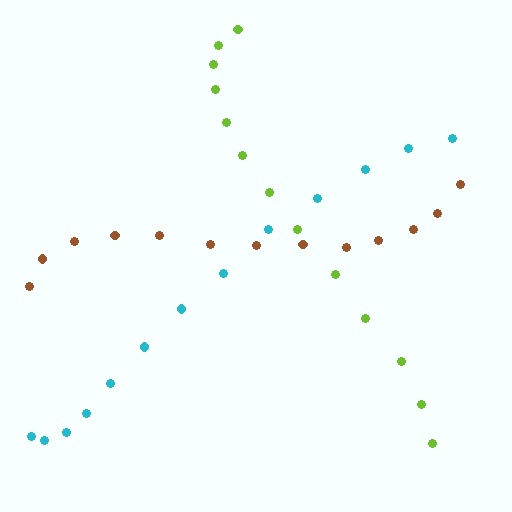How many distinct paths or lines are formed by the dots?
There are 3 distinct paths.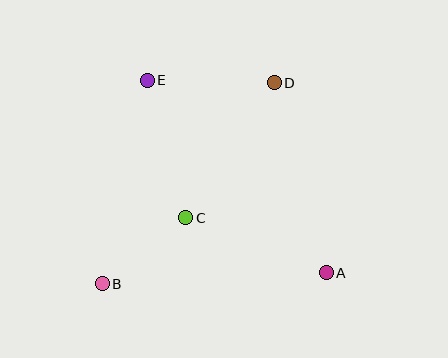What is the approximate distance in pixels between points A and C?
The distance between A and C is approximately 151 pixels.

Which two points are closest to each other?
Points B and C are closest to each other.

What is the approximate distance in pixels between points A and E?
The distance between A and E is approximately 263 pixels.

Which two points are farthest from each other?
Points B and D are farthest from each other.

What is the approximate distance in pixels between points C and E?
The distance between C and E is approximately 143 pixels.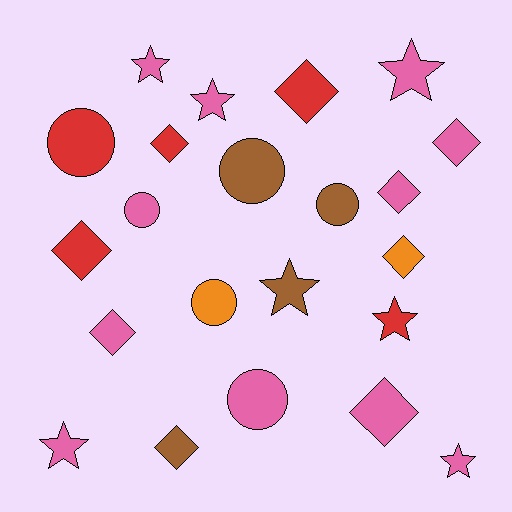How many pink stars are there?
There are 5 pink stars.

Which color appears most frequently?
Pink, with 11 objects.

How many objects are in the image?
There are 22 objects.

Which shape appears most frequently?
Diamond, with 9 objects.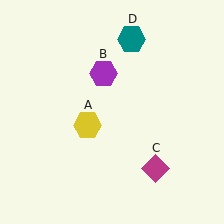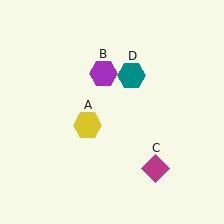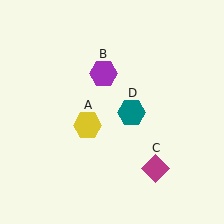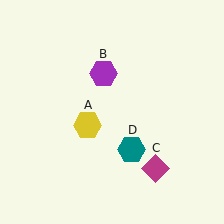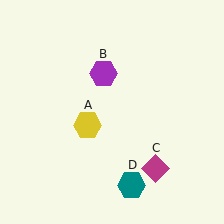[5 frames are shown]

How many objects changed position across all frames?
1 object changed position: teal hexagon (object D).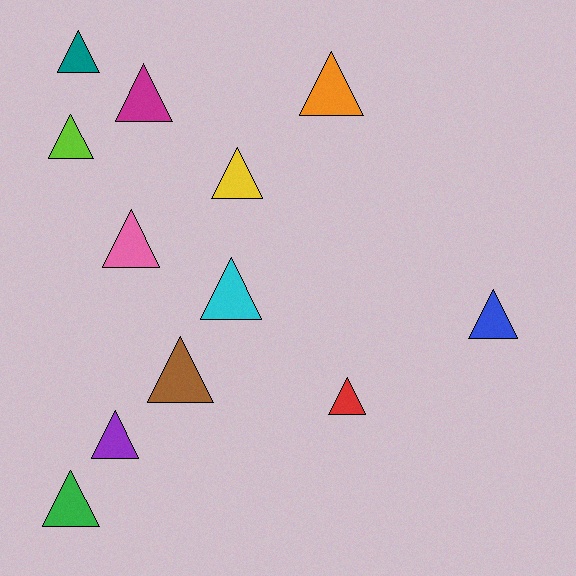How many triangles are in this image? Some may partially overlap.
There are 12 triangles.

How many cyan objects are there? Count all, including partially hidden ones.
There is 1 cyan object.